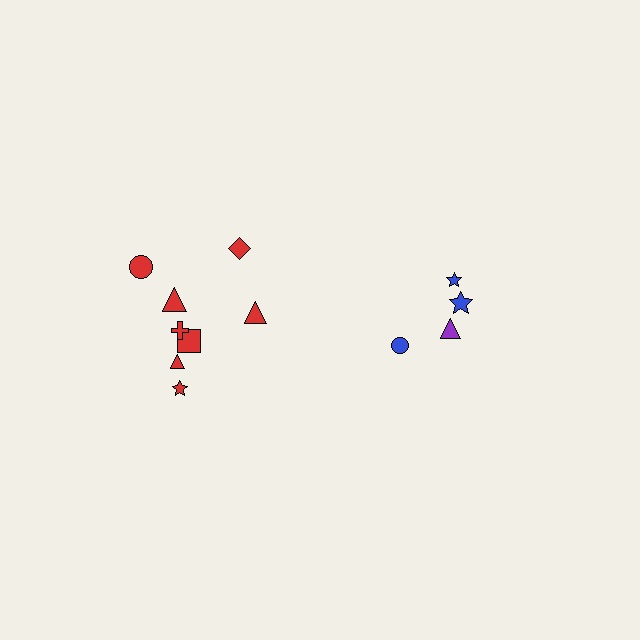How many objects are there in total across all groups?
There are 12 objects.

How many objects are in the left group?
There are 8 objects.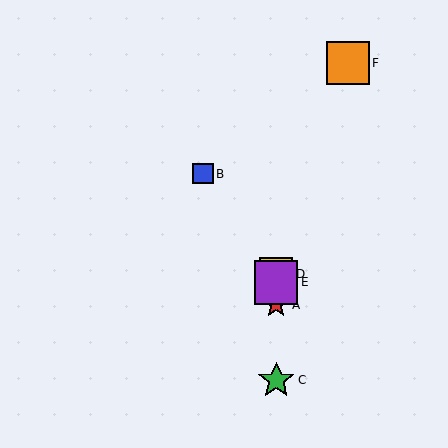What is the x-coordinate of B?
Object B is at x≈203.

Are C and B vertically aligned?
No, C is at x≈276 and B is at x≈203.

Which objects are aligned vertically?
Objects A, C, D, E are aligned vertically.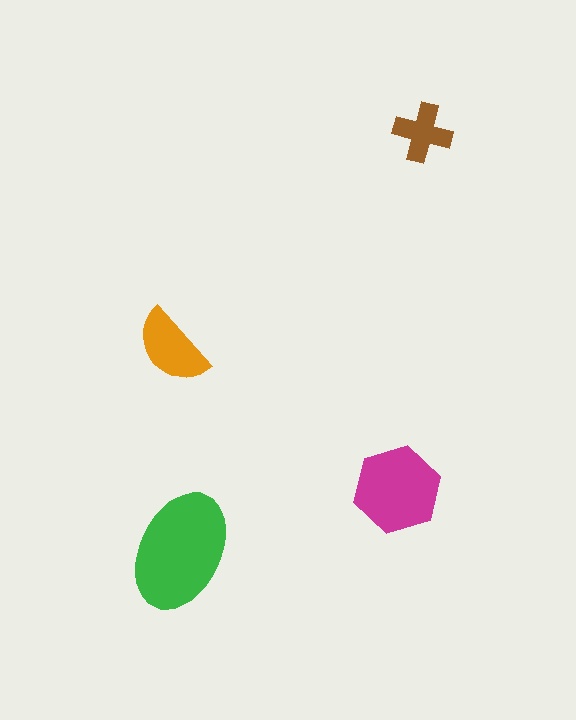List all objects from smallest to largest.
The brown cross, the orange semicircle, the magenta hexagon, the green ellipse.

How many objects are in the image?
There are 4 objects in the image.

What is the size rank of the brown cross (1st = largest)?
4th.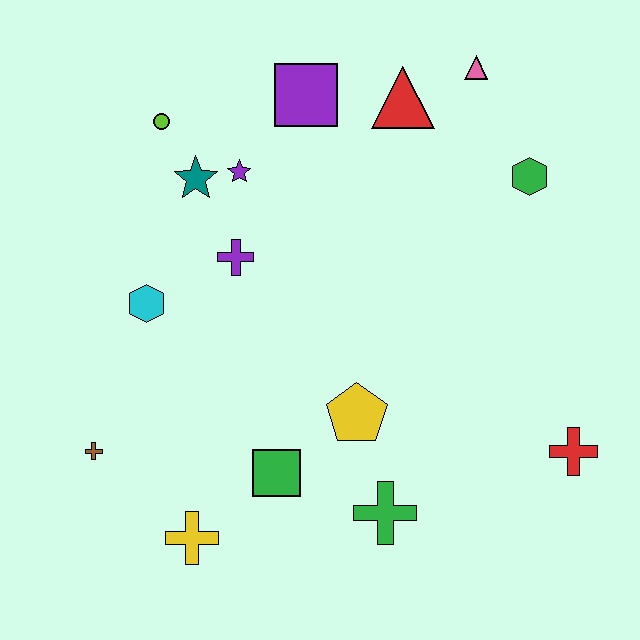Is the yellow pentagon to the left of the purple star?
No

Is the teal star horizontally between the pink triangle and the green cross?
No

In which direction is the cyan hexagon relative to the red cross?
The cyan hexagon is to the left of the red cross.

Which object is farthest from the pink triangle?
The yellow cross is farthest from the pink triangle.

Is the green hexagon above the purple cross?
Yes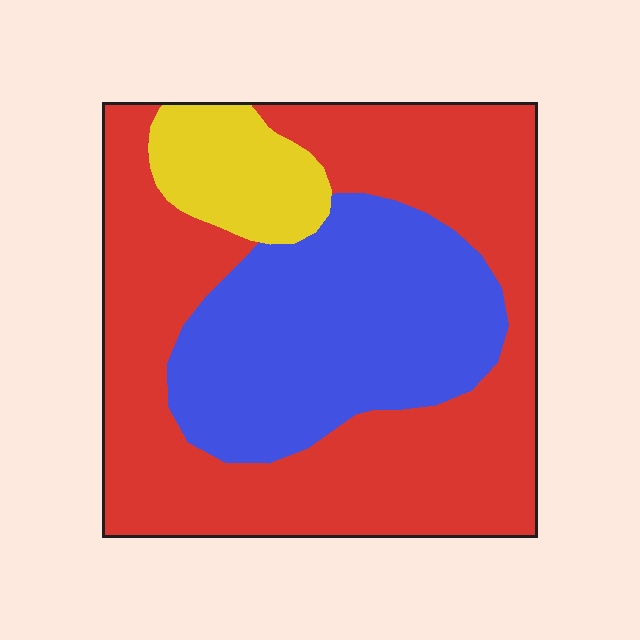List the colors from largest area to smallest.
From largest to smallest: red, blue, yellow.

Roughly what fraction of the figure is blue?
Blue covers about 30% of the figure.